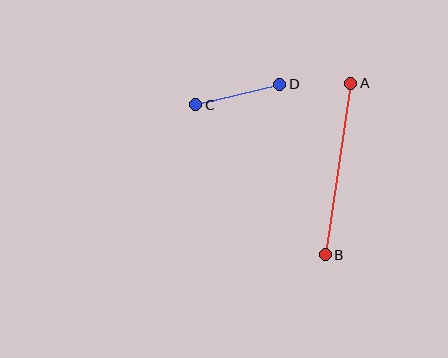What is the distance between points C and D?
The distance is approximately 87 pixels.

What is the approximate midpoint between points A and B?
The midpoint is at approximately (338, 169) pixels.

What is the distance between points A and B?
The distance is approximately 174 pixels.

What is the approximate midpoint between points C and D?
The midpoint is at approximately (238, 94) pixels.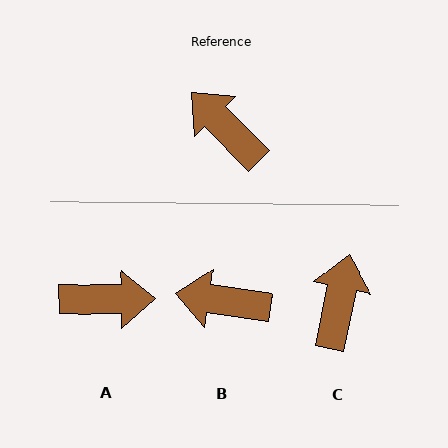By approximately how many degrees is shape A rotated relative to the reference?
Approximately 133 degrees clockwise.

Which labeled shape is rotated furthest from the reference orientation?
A, about 133 degrees away.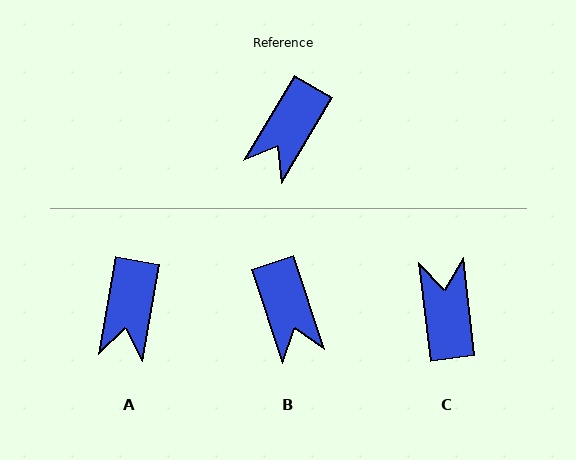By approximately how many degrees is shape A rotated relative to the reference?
Approximately 21 degrees counter-clockwise.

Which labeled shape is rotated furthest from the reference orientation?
C, about 143 degrees away.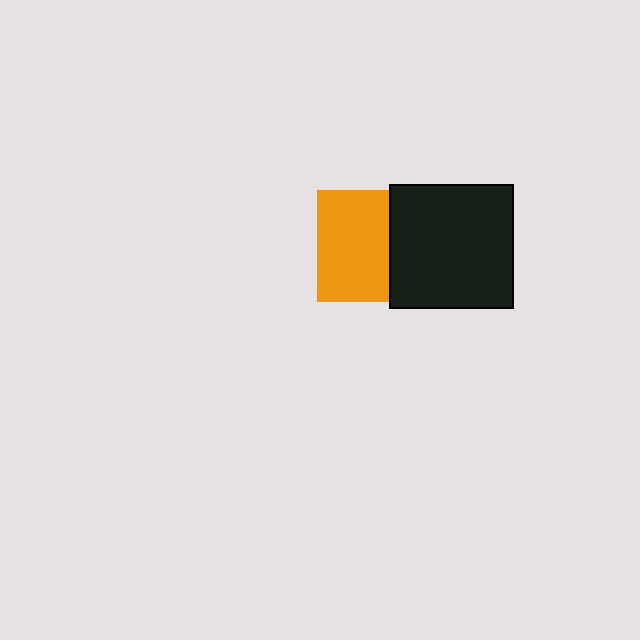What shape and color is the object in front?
The object in front is a black square.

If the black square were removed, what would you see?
You would see the complete orange square.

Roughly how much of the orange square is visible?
About half of it is visible (roughly 64%).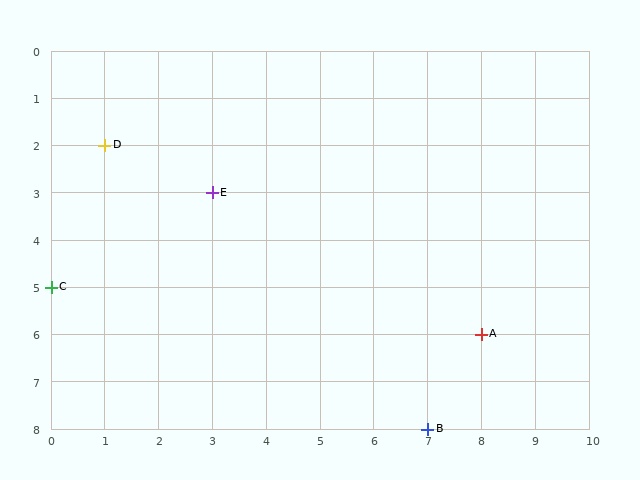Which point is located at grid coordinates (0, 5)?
Point C is at (0, 5).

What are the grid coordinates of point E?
Point E is at grid coordinates (3, 3).